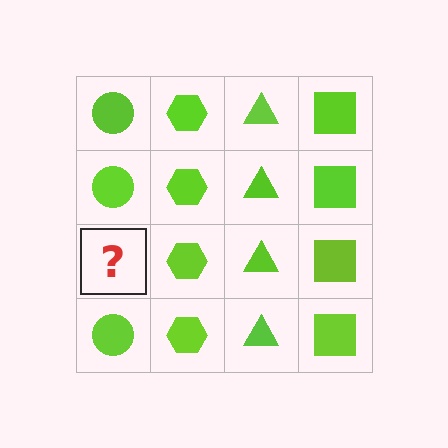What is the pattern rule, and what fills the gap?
The rule is that each column has a consistent shape. The gap should be filled with a lime circle.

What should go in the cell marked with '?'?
The missing cell should contain a lime circle.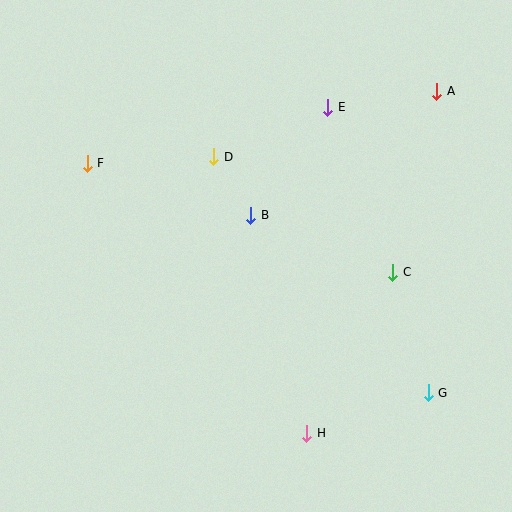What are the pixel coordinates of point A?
Point A is at (437, 91).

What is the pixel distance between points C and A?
The distance between C and A is 186 pixels.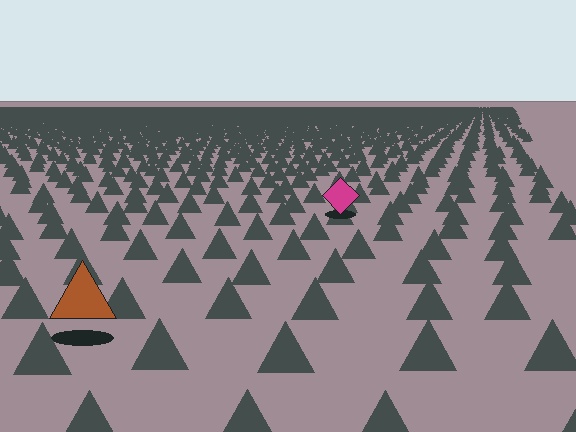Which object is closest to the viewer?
The brown triangle is closest. The texture marks near it are larger and more spread out.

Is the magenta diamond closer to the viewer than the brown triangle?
No. The brown triangle is closer — you can tell from the texture gradient: the ground texture is coarser near it.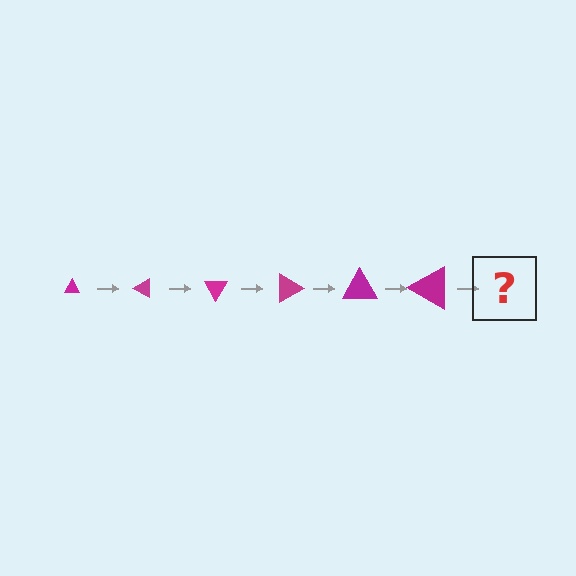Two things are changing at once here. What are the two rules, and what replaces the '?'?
The two rules are that the triangle grows larger each step and it rotates 30 degrees each step. The '?' should be a triangle, larger than the previous one and rotated 180 degrees from the start.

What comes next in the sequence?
The next element should be a triangle, larger than the previous one and rotated 180 degrees from the start.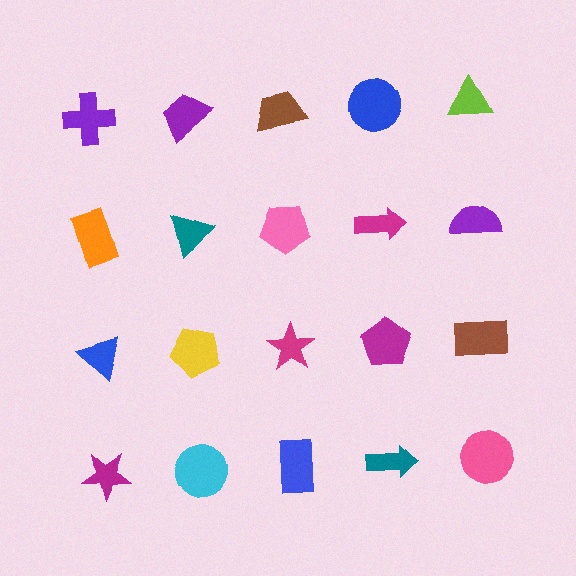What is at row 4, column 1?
A magenta star.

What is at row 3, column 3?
A magenta star.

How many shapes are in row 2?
5 shapes.